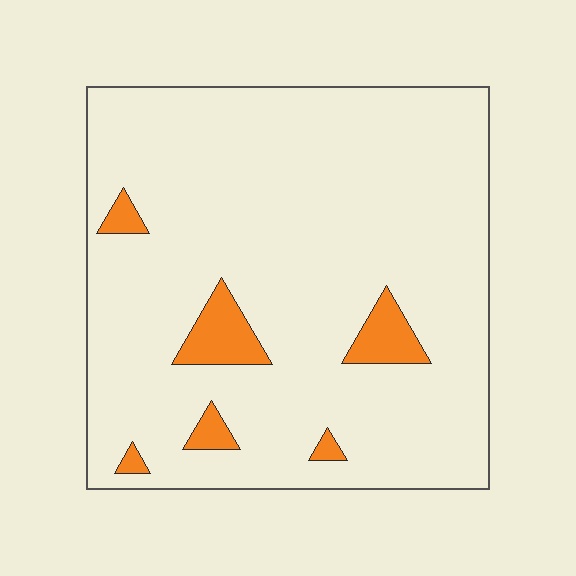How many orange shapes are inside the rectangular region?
6.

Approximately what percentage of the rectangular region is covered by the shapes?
Approximately 10%.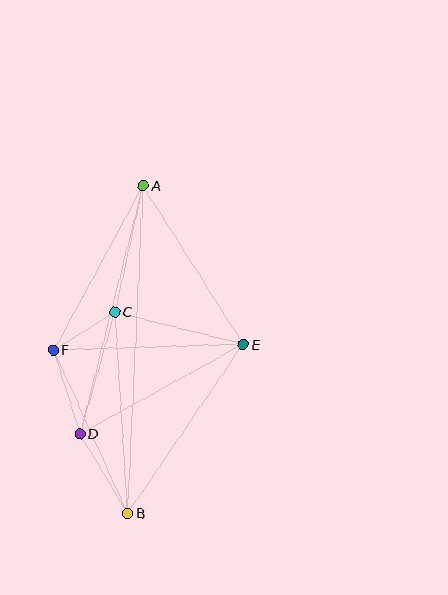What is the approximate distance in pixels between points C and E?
The distance between C and E is approximately 133 pixels.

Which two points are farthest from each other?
Points A and B are farthest from each other.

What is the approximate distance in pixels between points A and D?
The distance between A and D is approximately 256 pixels.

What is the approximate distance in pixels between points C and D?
The distance between C and D is approximately 127 pixels.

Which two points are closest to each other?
Points C and F are closest to each other.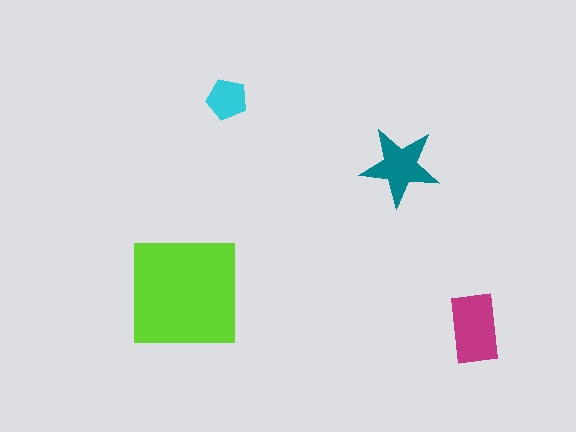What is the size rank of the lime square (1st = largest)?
1st.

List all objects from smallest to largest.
The cyan pentagon, the teal star, the magenta rectangle, the lime square.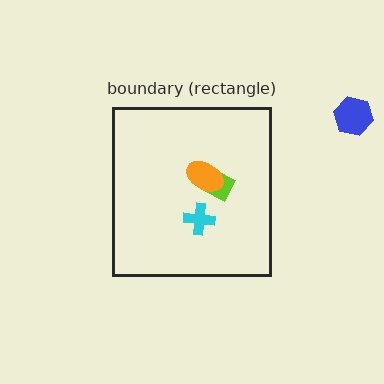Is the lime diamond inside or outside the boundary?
Inside.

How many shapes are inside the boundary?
3 inside, 1 outside.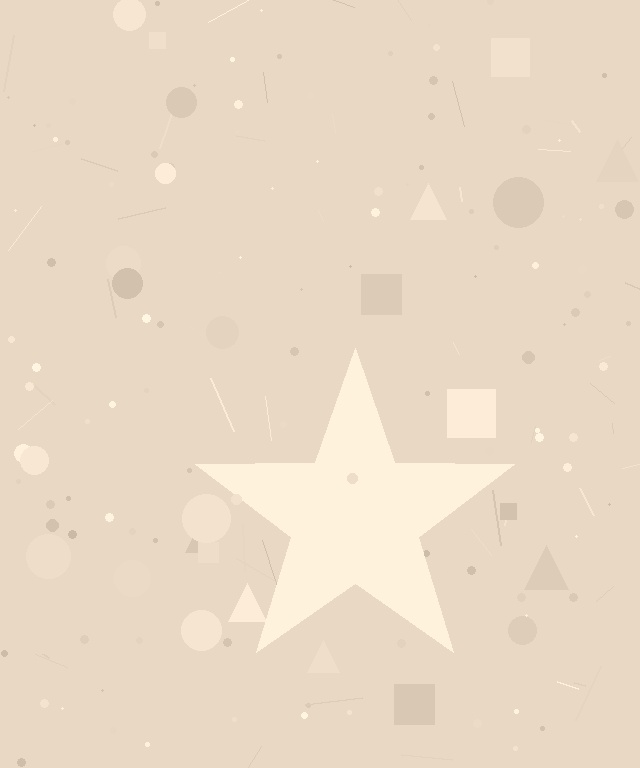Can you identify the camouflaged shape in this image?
The camouflaged shape is a star.